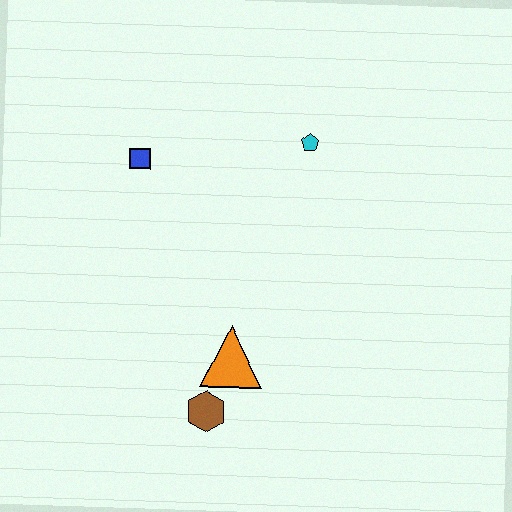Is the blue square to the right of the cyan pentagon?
No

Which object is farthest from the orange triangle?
The cyan pentagon is farthest from the orange triangle.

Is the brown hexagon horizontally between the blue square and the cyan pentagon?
Yes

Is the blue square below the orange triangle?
No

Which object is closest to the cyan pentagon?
The blue square is closest to the cyan pentagon.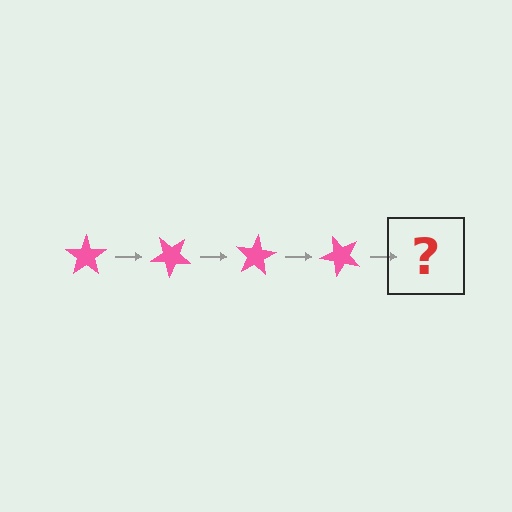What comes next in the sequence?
The next element should be a pink star rotated 160 degrees.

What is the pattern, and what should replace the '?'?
The pattern is that the star rotates 40 degrees each step. The '?' should be a pink star rotated 160 degrees.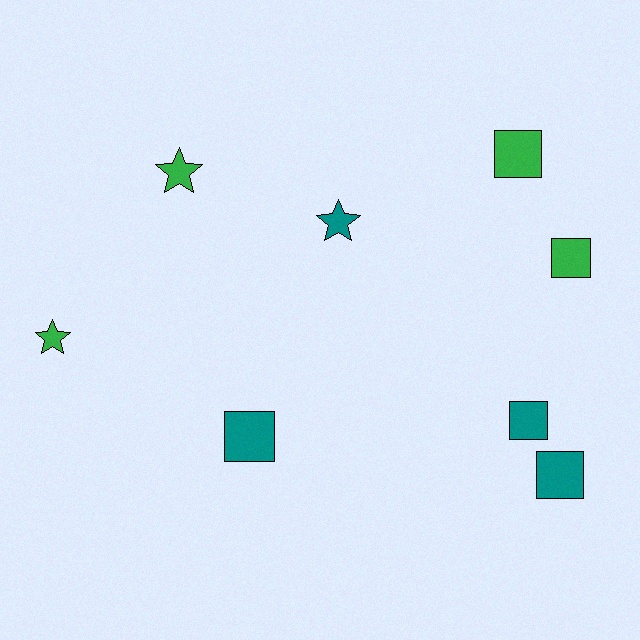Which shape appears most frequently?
Square, with 5 objects.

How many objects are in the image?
There are 8 objects.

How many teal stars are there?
There is 1 teal star.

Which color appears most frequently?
Teal, with 4 objects.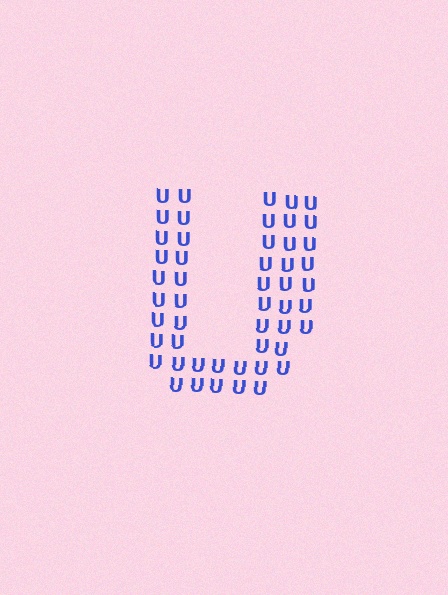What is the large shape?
The large shape is the letter U.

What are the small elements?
The small elements are letter U's.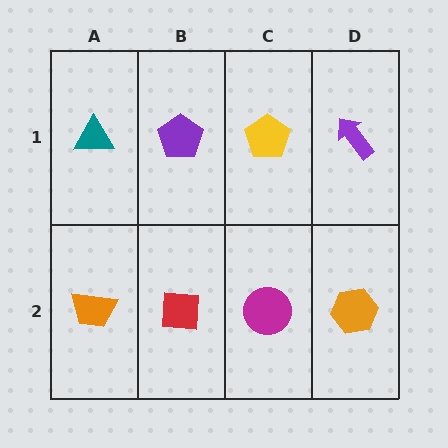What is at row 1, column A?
A teal triangle.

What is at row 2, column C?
A magenta circle.